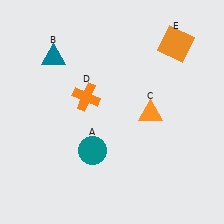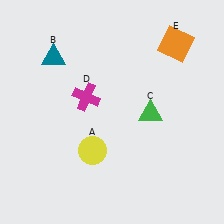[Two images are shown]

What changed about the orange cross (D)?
In Image 1, D is orange. In Image 2, it changed to magenta.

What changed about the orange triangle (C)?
In Image 1, C is orange. In Image 2, it changed to green.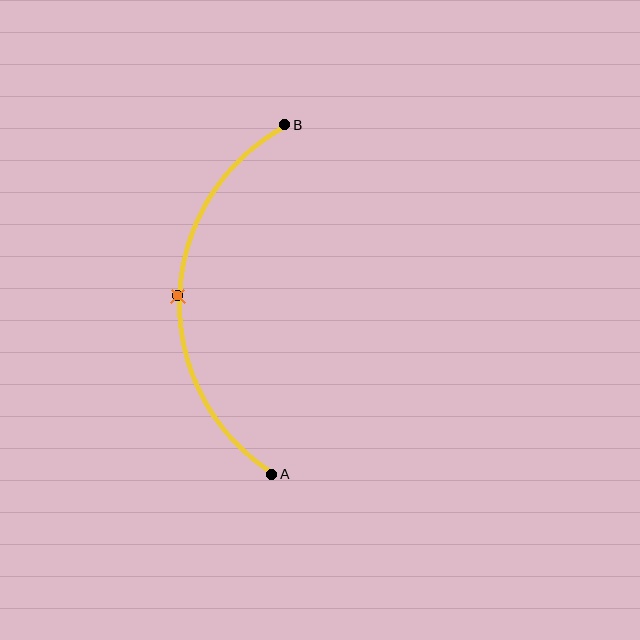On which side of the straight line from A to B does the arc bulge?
The arc bulges to the left of the straight line connecting A and B.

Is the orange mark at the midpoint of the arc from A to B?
Yes. The orange mark lies on the arc at equal arc-length from both A and B — it is the arc midpoint.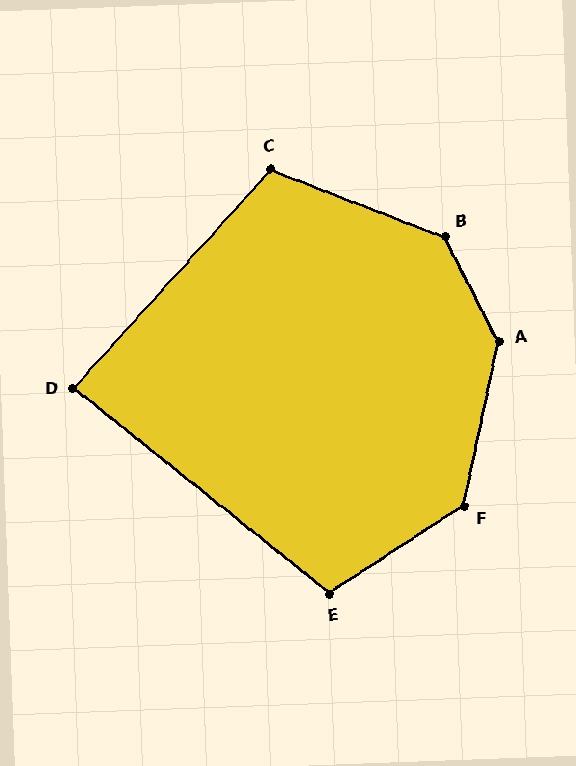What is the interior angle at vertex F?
Approximately 135 degrees (obtuse).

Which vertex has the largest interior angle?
A, at approximately 141 degrees.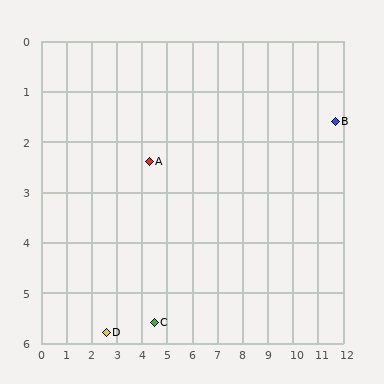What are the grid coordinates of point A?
Point A is at approximately (4.3, 2.4).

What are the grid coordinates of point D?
Point D is at approximately (2.6, 5.8).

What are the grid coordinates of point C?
Point C is at approximately (4.5, 5.6).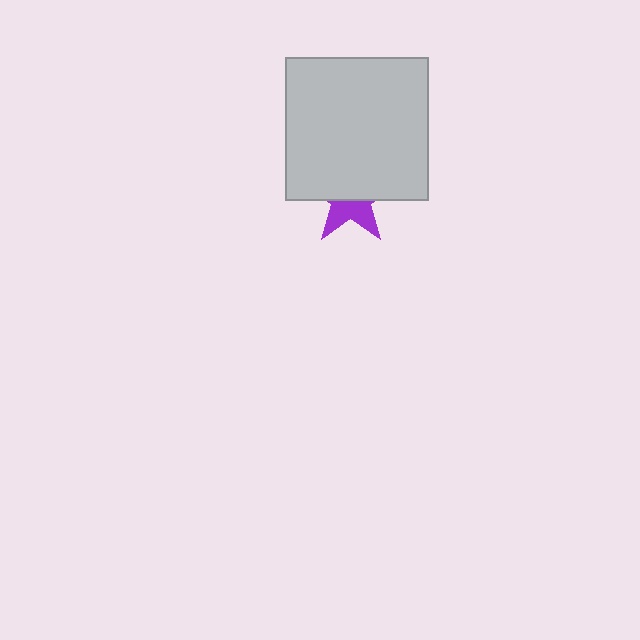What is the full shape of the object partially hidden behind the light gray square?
The partially hidden object is a purple star.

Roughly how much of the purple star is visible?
A small part of it is visible (roughly 40%).